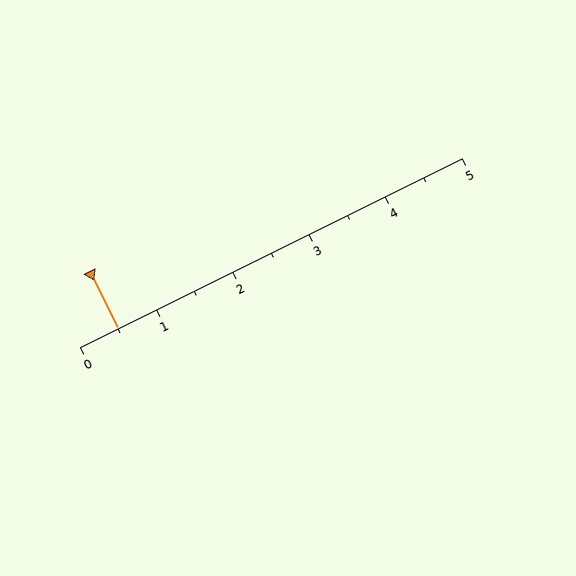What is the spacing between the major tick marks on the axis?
The major ticks are spaced 1 apart.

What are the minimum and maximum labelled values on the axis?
The axis runs from 0 to 5.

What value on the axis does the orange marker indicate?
The marker indicates approximately 0.5.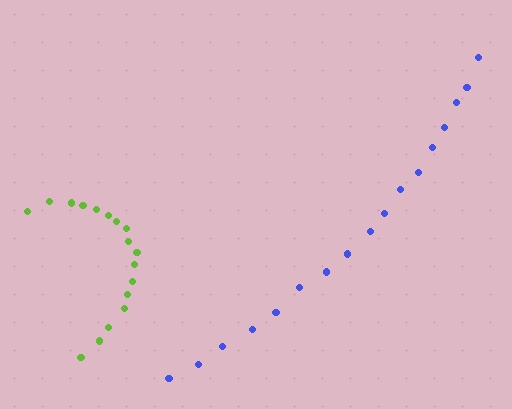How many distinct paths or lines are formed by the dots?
There are 2 distinct paths.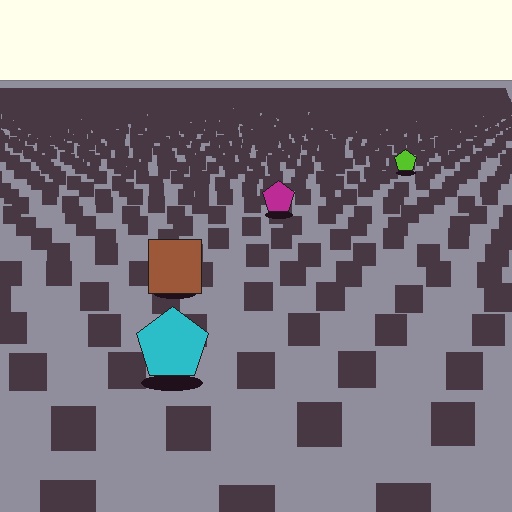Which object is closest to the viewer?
The cyan pentagon is closest. The texture marks near it are larger and more spread out.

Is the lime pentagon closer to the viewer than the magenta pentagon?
No. The magenta pentagon is closer — you can tell from the texture gradient: the ground texture is coarser near it.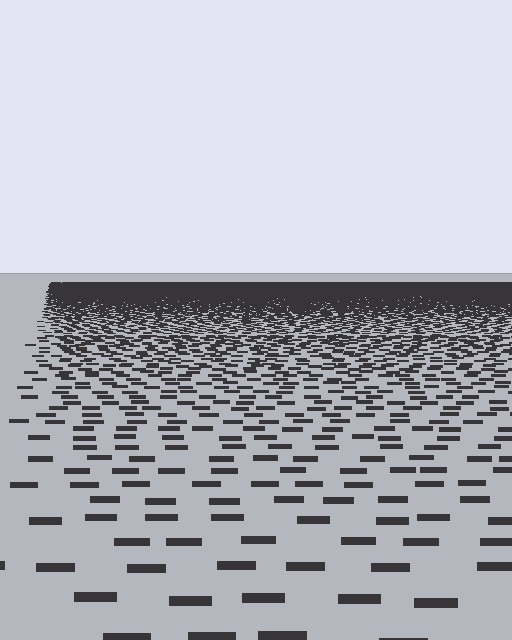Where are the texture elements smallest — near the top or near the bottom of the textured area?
Near the top.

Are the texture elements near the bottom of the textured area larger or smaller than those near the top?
Larger. Near the bottom, elements are closer to the viewer and appear at a bigger on-screen size.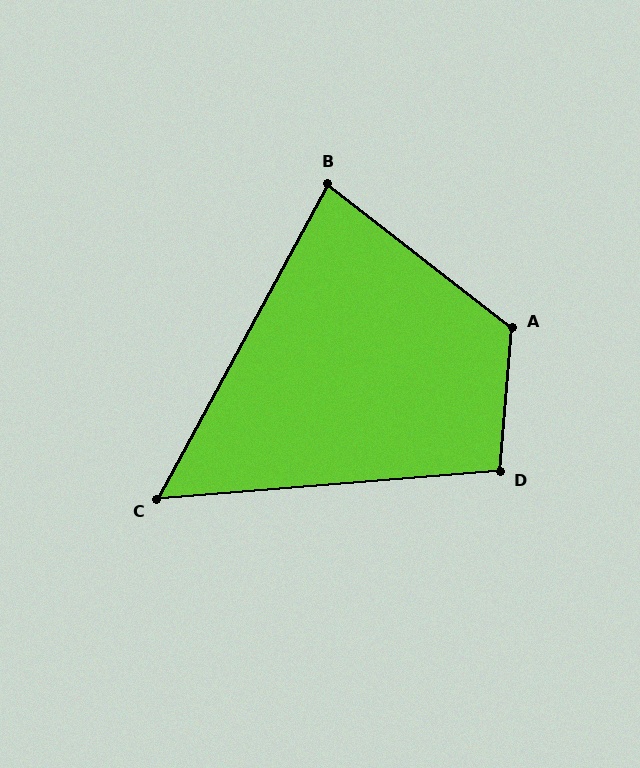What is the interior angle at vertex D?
Approximately 100 degrees (obtuse).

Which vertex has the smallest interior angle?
C, at approximately 57 degrees.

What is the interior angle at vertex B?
Approximately 80 degrees (acute).